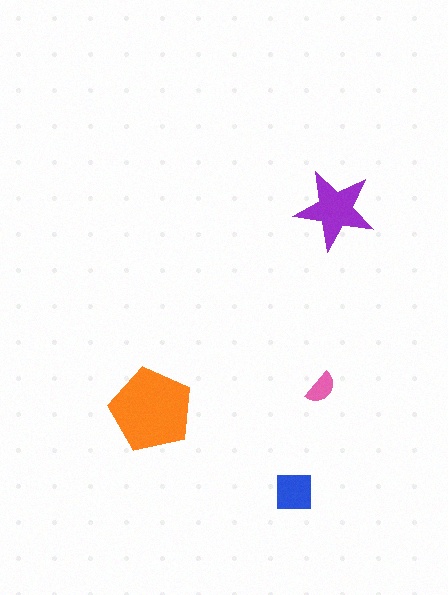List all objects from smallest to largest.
The pink semicircle, the blue square, the purple star, the orange pentagon.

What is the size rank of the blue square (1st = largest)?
3rd.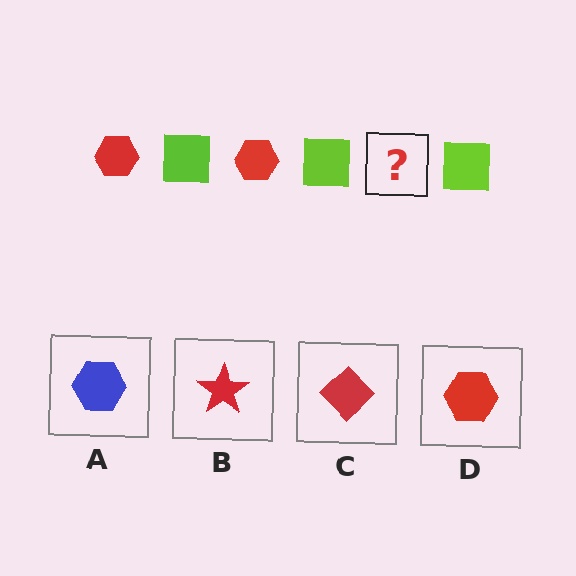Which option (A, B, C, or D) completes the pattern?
D.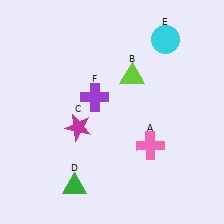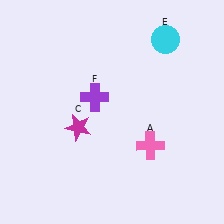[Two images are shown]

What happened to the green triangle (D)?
The green triangle (D) was removed in Image 2. It was in the bottom-left area of Image 1.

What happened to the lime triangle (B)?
The lime triangle (B) was removed in Image 2. It was in the top-right area of Image 1.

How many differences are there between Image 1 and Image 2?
There are 2 differences between the two images.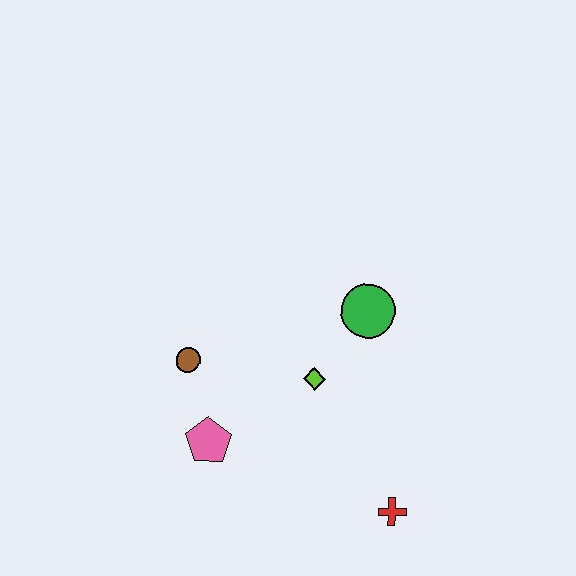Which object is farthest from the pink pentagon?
The green circle is farthest from the pink pentagon.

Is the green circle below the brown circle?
No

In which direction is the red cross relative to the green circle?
The red cross is below the green circle.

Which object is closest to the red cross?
The lime diamond is closest to the red cross.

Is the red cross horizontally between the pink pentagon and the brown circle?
No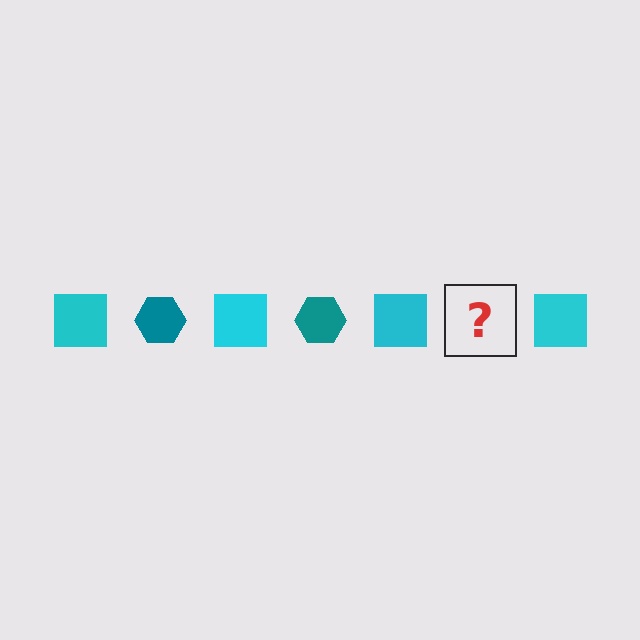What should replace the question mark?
The question mark should be replaced with a teal hexagon.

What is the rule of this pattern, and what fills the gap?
The rule is that the pattern alternates between cyan square and teal hexagon. The gap should be filled with a teal hexagon.